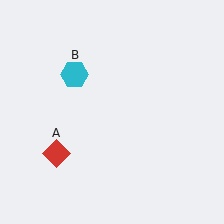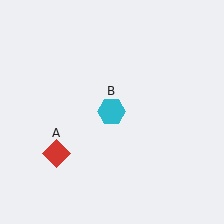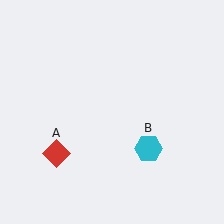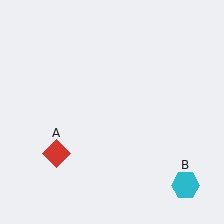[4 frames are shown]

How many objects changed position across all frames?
1 object changed position: cyan hexagon (object B).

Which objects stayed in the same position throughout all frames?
Red diamond (object A) remained stationary.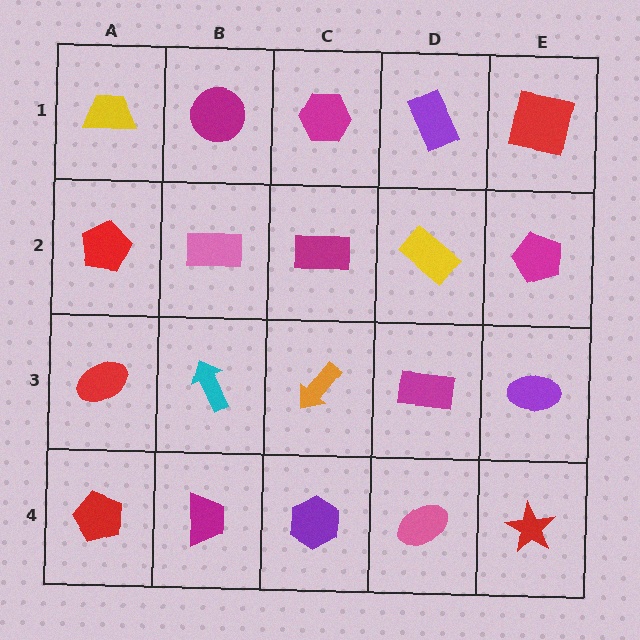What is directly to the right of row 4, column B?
A purple hexagon.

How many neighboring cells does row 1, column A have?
2.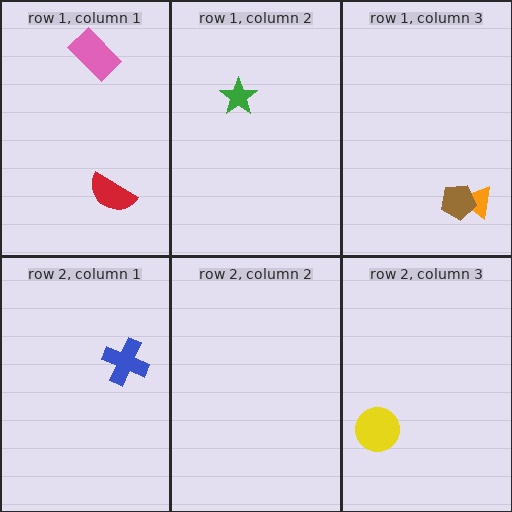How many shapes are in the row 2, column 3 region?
1.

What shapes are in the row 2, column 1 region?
The blue cross.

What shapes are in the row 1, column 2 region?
The green star.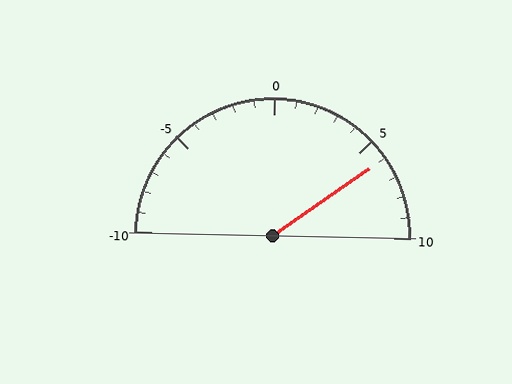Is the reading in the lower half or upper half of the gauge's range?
The reading is in the upper half of the range (-10 to 10).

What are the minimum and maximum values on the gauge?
The gauge ranges from -10 to 10.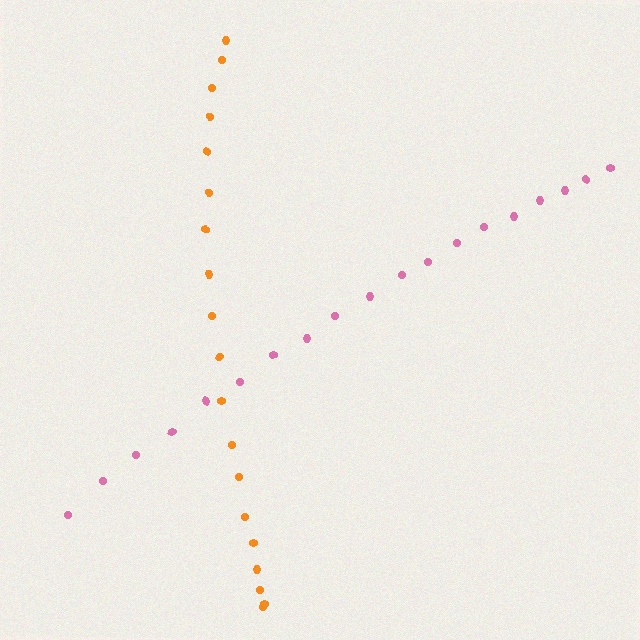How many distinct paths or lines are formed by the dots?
There are 2 distinct paths.